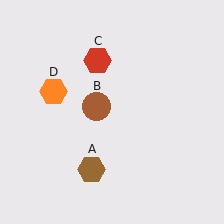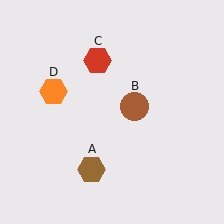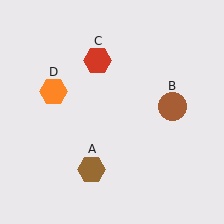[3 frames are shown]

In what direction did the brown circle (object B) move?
The brown circle (object B) moved right.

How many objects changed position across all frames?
1 object changed position: brown circle (object B).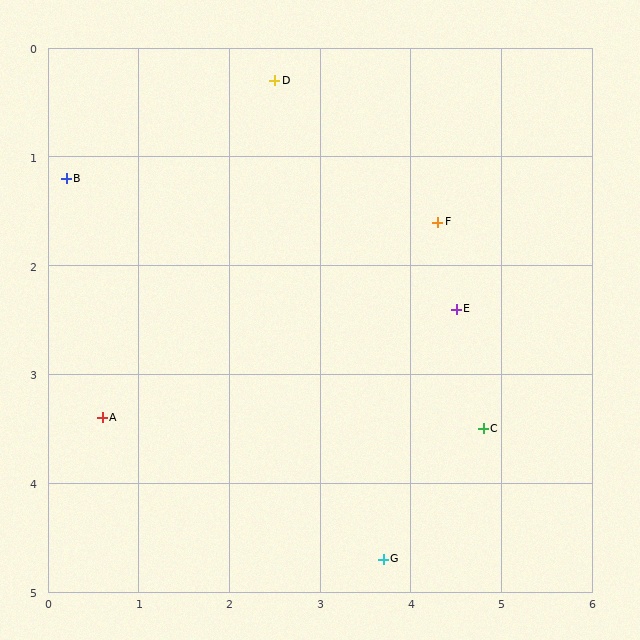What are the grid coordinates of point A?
Point A is at approximately (0.6, 3.4).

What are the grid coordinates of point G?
Point G is at approximately (3.7, 4.7).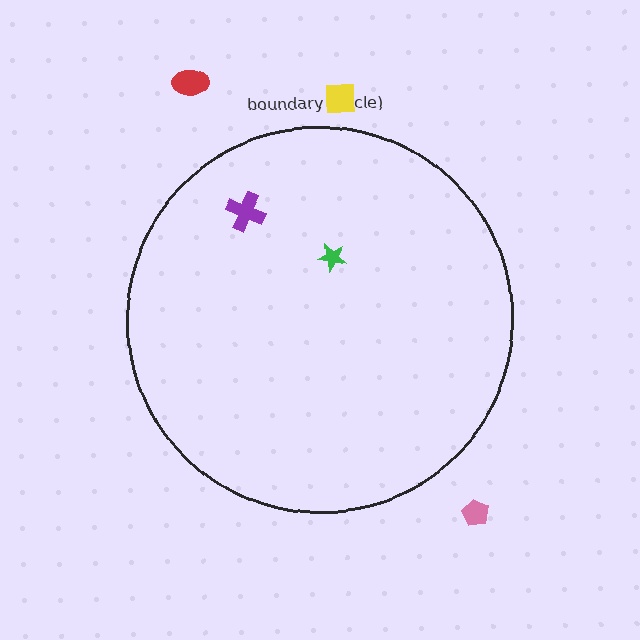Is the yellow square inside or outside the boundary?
Outside.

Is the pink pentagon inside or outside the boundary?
Outside.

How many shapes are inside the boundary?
2 inside, 3 outside.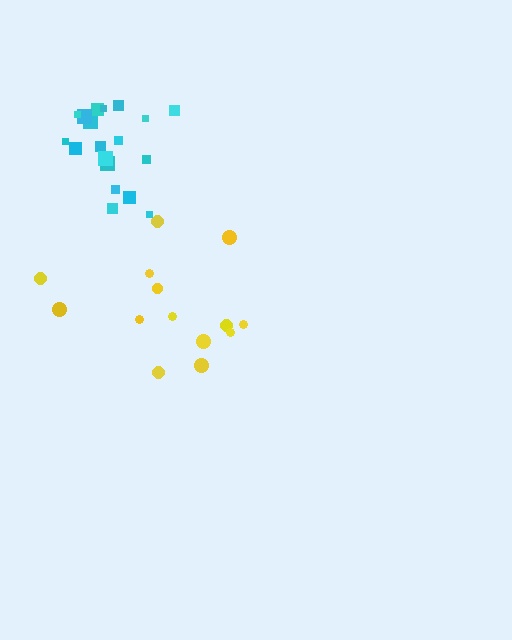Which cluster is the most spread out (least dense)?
Yellow.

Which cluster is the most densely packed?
Cyan.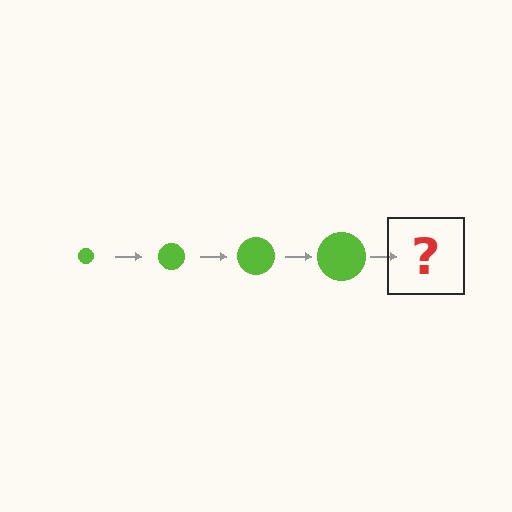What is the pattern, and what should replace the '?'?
The pattern is that the circle gets progressively larger each step. The '?' should be a lime circle, larger than the previous one.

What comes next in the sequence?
The next element should be a lime circle, larger than the previous one.